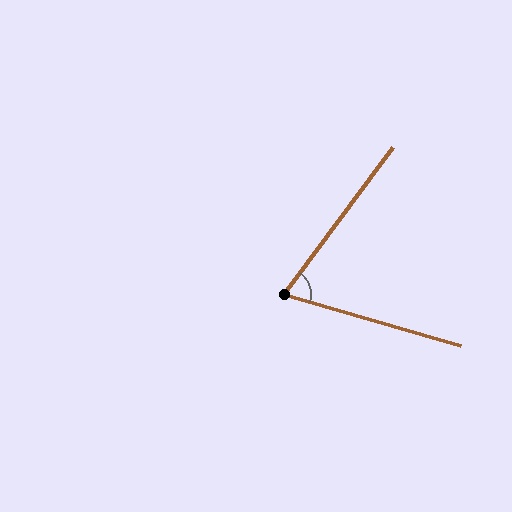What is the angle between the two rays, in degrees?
Approximately 70 degrees.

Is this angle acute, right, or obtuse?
It is acute.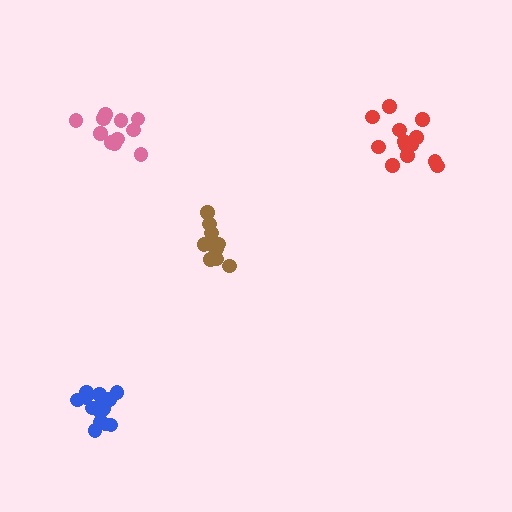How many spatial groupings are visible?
There are 4 spatial groupings.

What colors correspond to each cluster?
The clusters are colored: blue, pink, brown, red.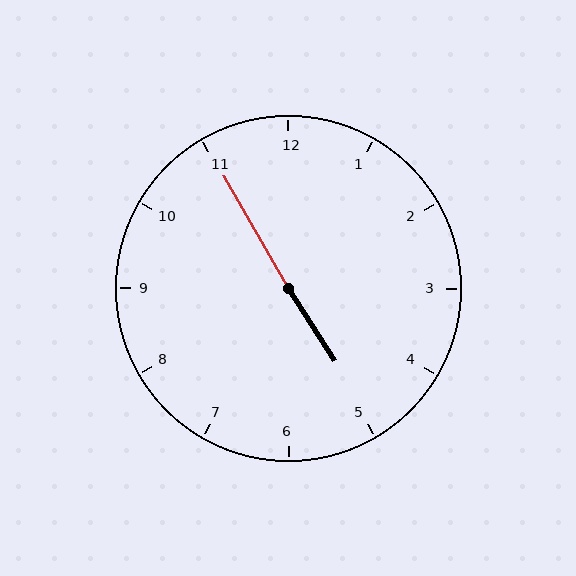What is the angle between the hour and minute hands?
Approximately 178 degrees.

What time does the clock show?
4:55.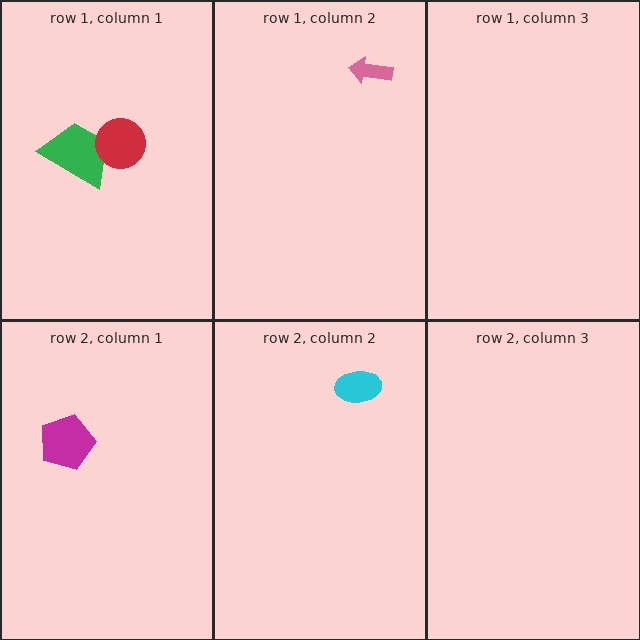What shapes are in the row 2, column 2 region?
The cyan ellipse.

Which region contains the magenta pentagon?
The row 2, column 1 region.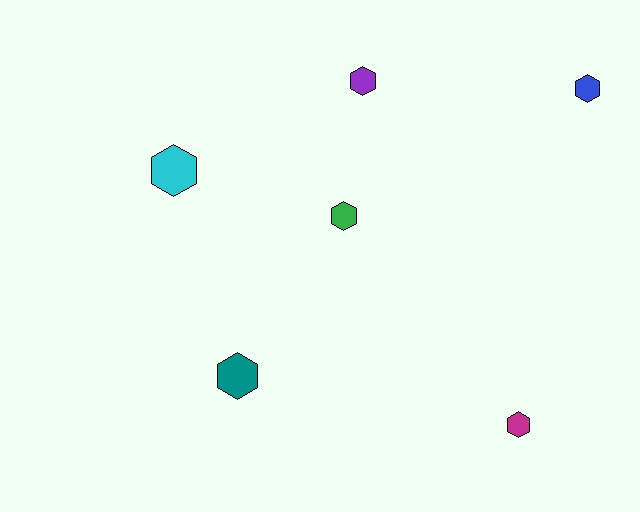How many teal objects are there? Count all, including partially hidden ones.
There is 1 teal object.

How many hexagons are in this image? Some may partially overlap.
There are 6 hexagons.